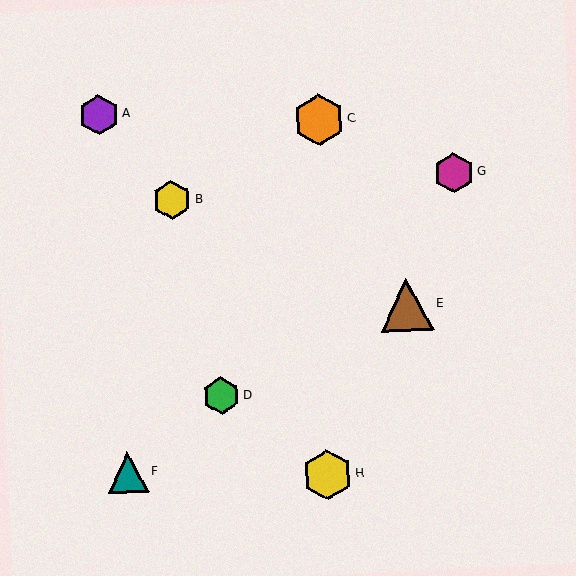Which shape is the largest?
The brown triangle (labeled E) is the largest.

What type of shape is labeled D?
Shape D is a green hexagon.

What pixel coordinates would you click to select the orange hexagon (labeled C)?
Click at (319, 120) to select the orange hexagon C.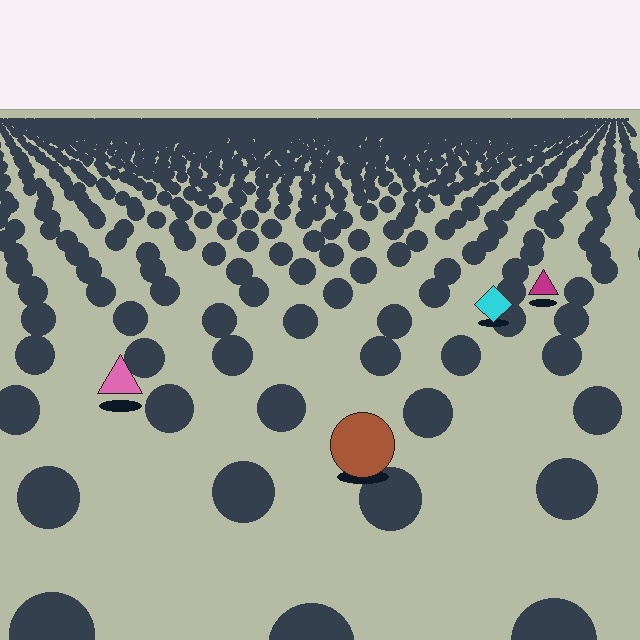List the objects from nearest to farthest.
From nearest to farthest: the brown circle, the pink triangle, the cyan diamond, the magenta triangle.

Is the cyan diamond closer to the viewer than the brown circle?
No. The brown circle is closer — you can tell from the texture gradient: the ground texture is coarser near it.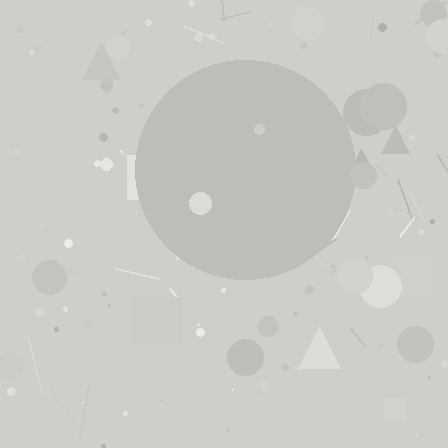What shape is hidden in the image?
A circle is hidden in the image.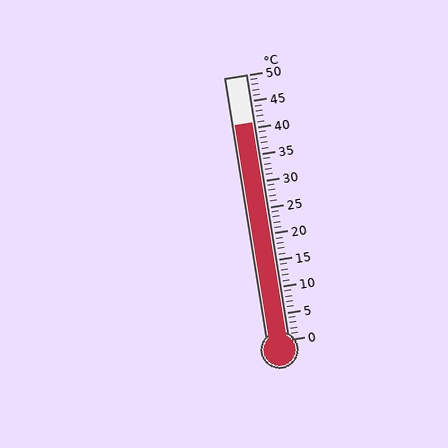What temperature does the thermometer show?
The thermometer shows approximately 41°C.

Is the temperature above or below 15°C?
The temperature is above 15°C.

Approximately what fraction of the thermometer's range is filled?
The thermometer is filled to approximately 80% of its range.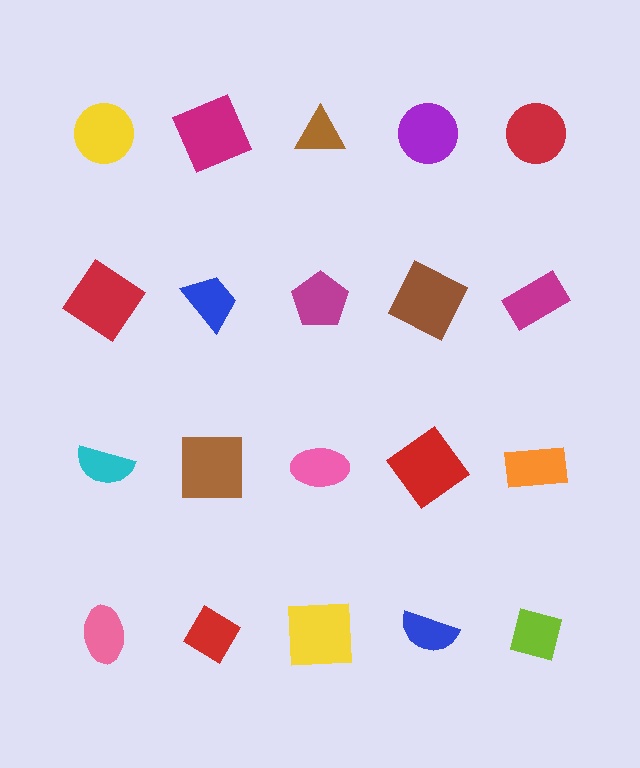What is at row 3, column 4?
A red diamond.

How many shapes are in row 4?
5 shapes.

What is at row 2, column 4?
A brown square.